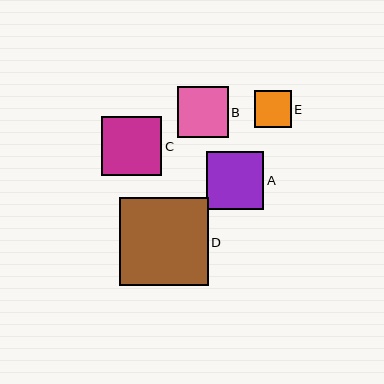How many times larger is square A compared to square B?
Square A is approximately 1.1 times the size of square B.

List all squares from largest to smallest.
From largest to smallest: D, C, A, B, E.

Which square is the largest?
Square D is the largest with a size of approximately 88 pixels.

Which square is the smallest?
Square E is the smallest with a size of approximately 37 pixels.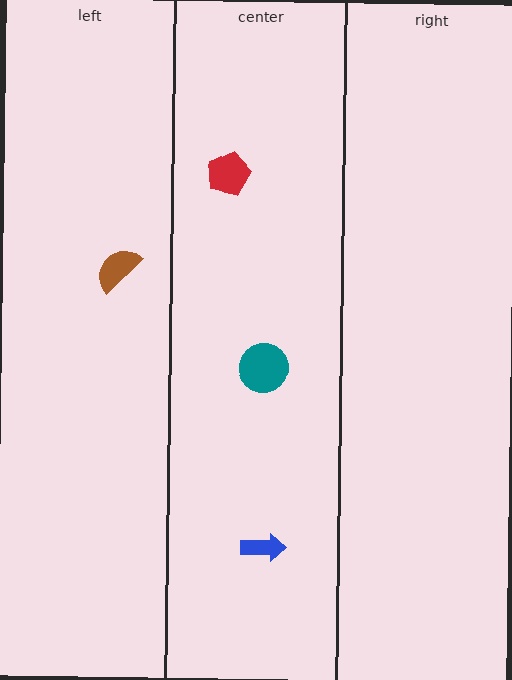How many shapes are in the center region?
3.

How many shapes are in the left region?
1.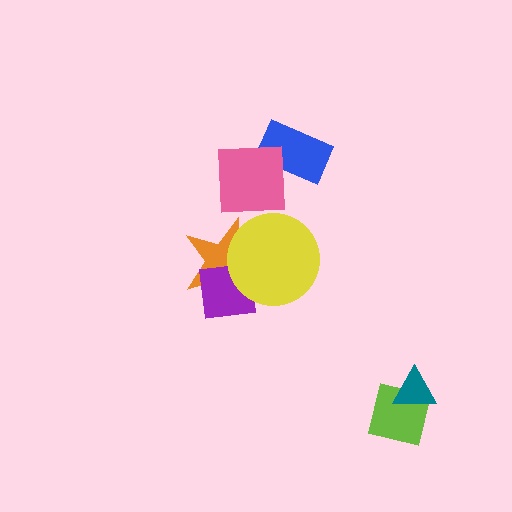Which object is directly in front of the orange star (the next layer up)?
The purple square is directly in front of the orange star.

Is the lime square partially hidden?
Yes, it is partially covered by another shape.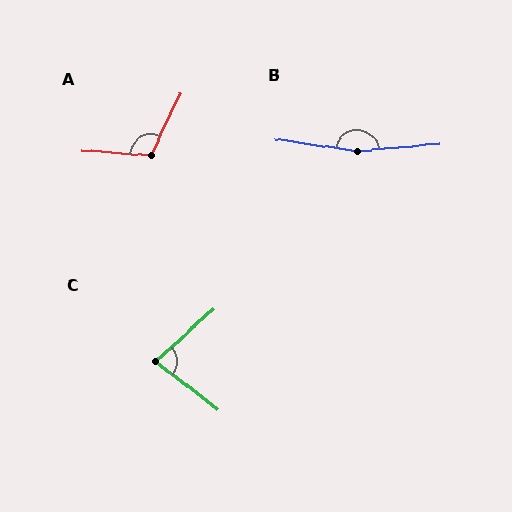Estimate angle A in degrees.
Approximately 111 degrees.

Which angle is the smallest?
C, at approximately 80 degrees.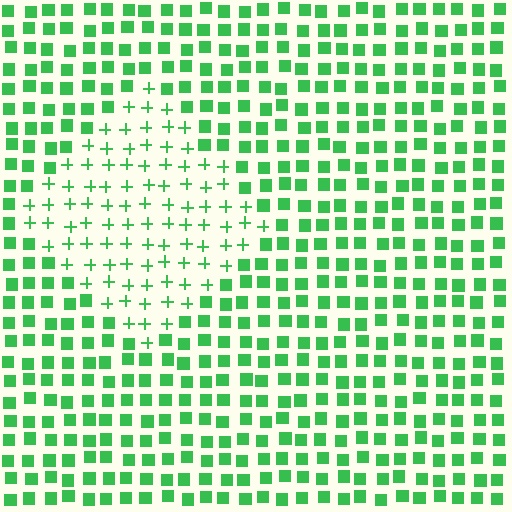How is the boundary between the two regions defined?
The boundary is defined by a change in element shape: plus signs inside vs. squares outside. All elements share the same color and spacing.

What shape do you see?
I see a diamond.